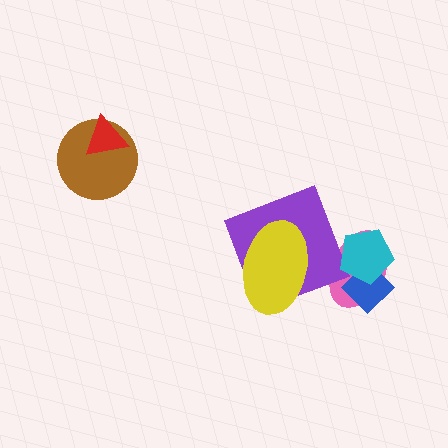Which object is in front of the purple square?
The yellow ellipse is in front of the purple square.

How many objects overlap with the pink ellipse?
3 objects overlap with the pink ellipse.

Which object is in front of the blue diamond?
The cyan pentagon is in front of the blue diamond.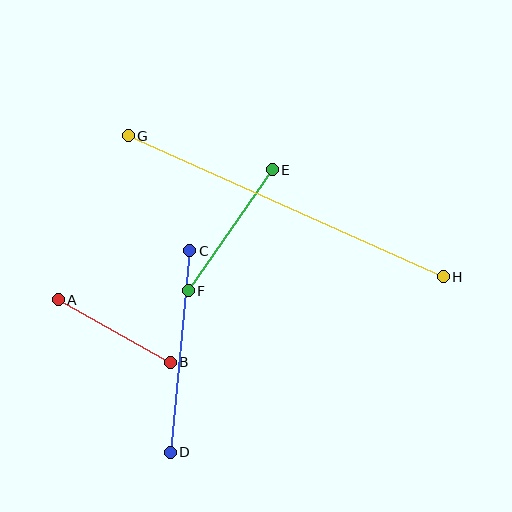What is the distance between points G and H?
The distance is approximately 345 pixels.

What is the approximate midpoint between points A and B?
The midpoint is at approximately (114, 331) pixels.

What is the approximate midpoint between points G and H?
The midpoint is at approximately (286, 206) pixels.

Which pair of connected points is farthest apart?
Points G and H are farthest apart.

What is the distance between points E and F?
The distance is approximately 147 pixels.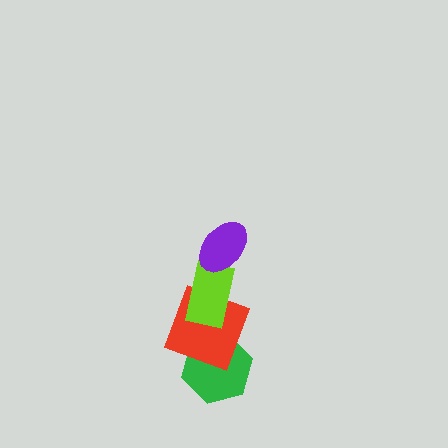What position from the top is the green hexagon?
The green hexagon is 4th from the top.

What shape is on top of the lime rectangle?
The purple ellipse is on top of the lime rectangle.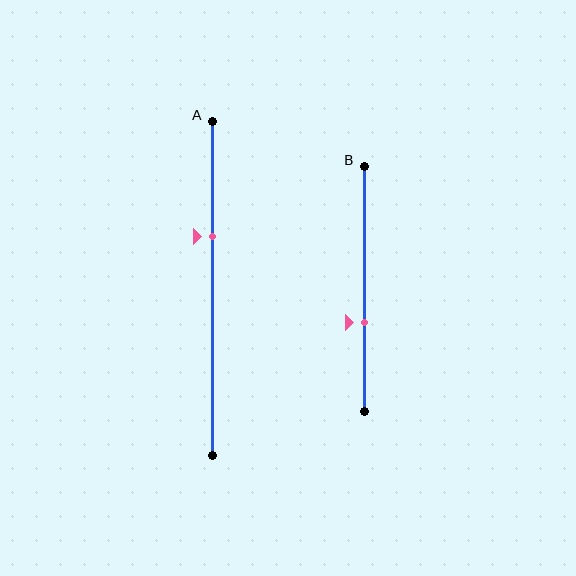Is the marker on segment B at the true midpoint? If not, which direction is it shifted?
No, the marker on segment B is shifted downward by about 14% of the segment length.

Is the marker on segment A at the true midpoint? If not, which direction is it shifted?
No, the marker on segment A is shifted upward by about 16% of the segment length.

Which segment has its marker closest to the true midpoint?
Segment B has its marker closest to the true midpoint.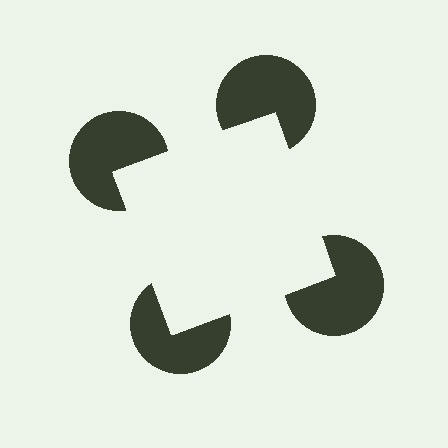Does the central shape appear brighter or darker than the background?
It typically appears slightly brighter than the background, even though no actual brightness change is drawn.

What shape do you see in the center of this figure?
An illusory square — its edges are inferred from the aligned wedge cuts in the pac-man discs, not physically drawn.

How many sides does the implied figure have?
4 sides.